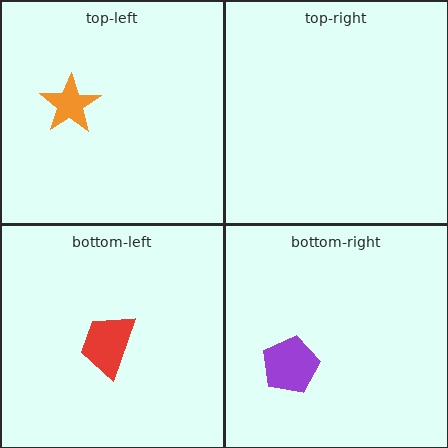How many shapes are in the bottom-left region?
1.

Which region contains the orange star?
The top-left region.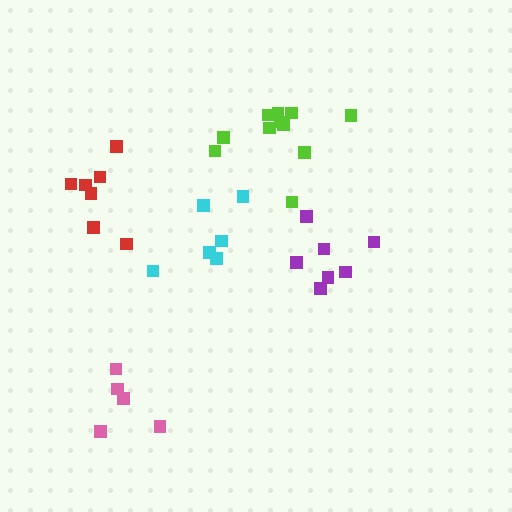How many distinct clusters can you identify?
There are 5 distinct clusters.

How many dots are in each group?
Group 1: 11 dots, Group 2: 7 dots, Group 3: 6 dots, Group 4: 5 dots, Group 5: 7 dots (36 total).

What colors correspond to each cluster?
The clusters are colored: lime, red, cyan, pink, purple.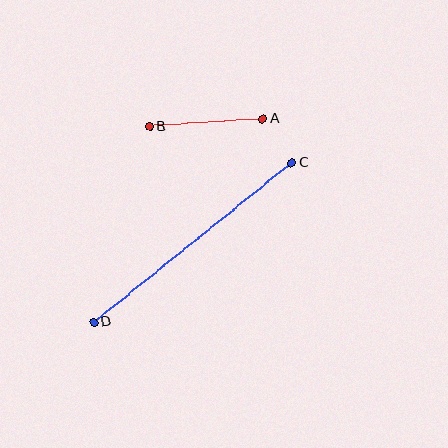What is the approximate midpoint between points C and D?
The midpoint is at approximately (193, 242) pixels.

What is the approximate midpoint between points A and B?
The midpoint is at approximately (206, 122) pixels.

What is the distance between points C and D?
The distance is approximately 254 pixels.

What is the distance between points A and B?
The distance is approximately 114 pixels.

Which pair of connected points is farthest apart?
Points C and D are farthest apart.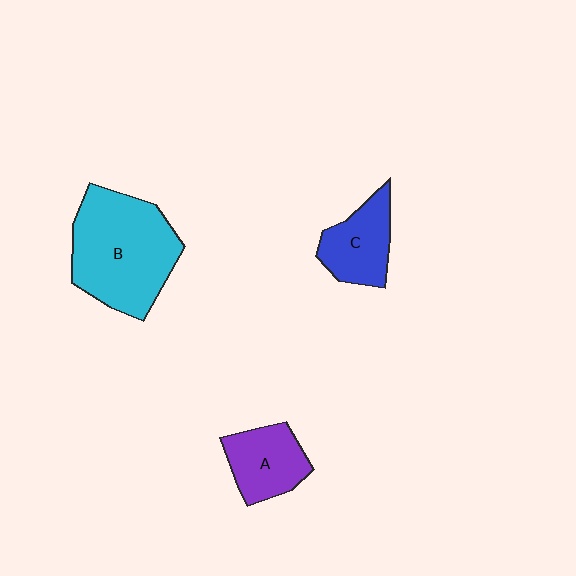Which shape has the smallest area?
Shape A (purple).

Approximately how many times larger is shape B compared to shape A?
Approximately 2.1 times.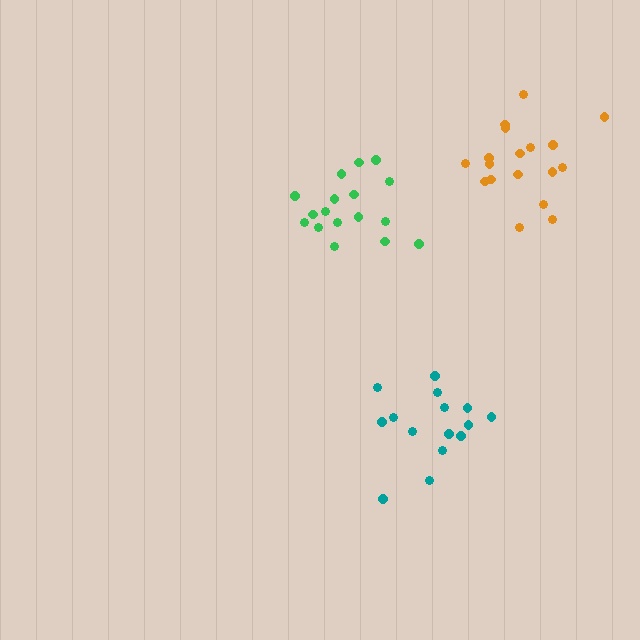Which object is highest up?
The orange cluster is topmost.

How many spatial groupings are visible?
There are 3 spatial groupings.